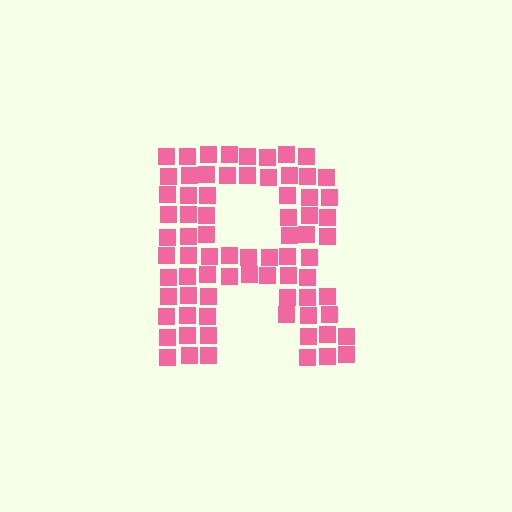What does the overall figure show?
The overall figure shows the letter R.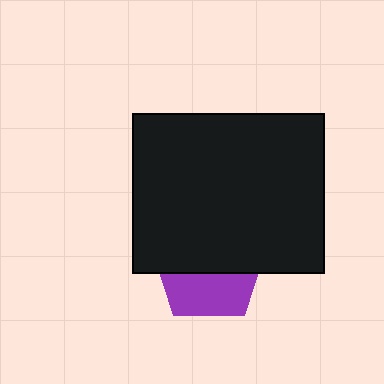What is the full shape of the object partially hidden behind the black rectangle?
The partially hidden object is a purple pentagon.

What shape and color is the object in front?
The object in front is a black rectangle.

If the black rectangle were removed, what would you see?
You would see the complete purple pentagon.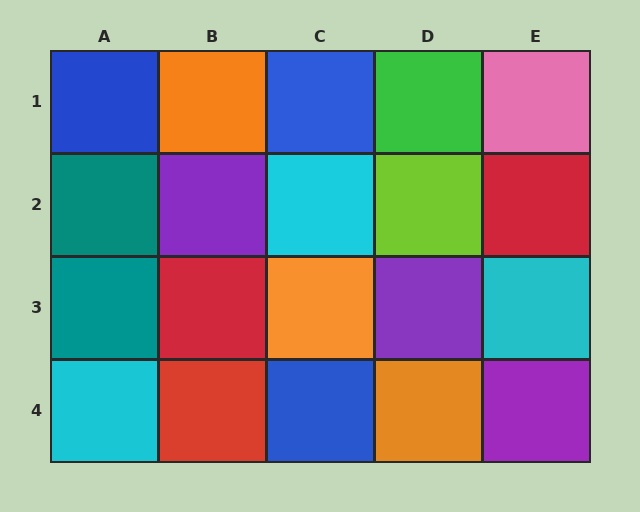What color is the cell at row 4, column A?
Cyan.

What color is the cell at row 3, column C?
Orange.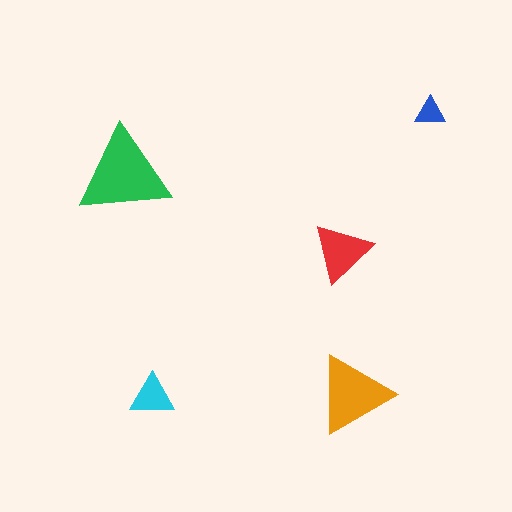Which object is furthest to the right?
The blue triangle is rightmost.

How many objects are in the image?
There are 5 objects in the image.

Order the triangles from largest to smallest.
the green one, the orange one, the red one, the cyan one, the blue one.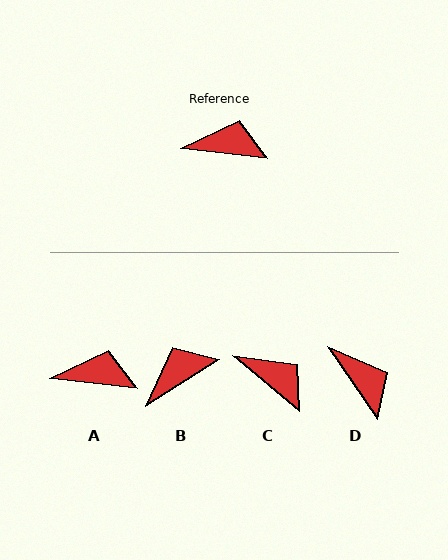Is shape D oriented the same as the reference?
No, it is off by about 49 degrees.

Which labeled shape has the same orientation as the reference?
A.